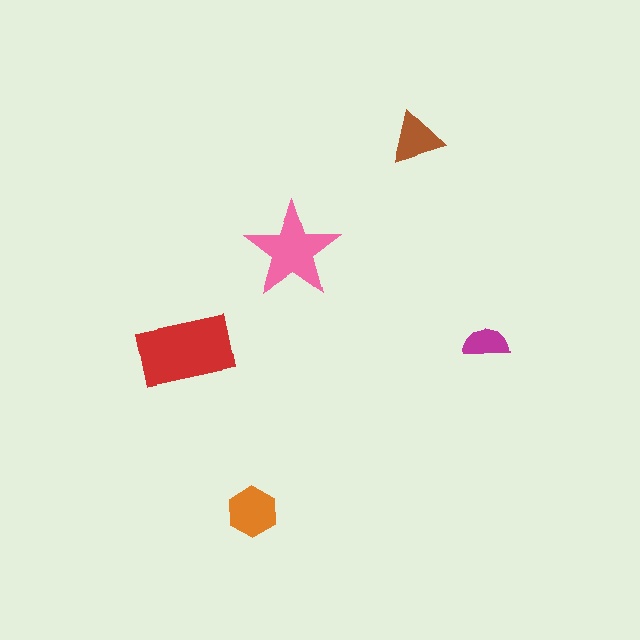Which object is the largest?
The red rectangle.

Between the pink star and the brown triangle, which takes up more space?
The pink star.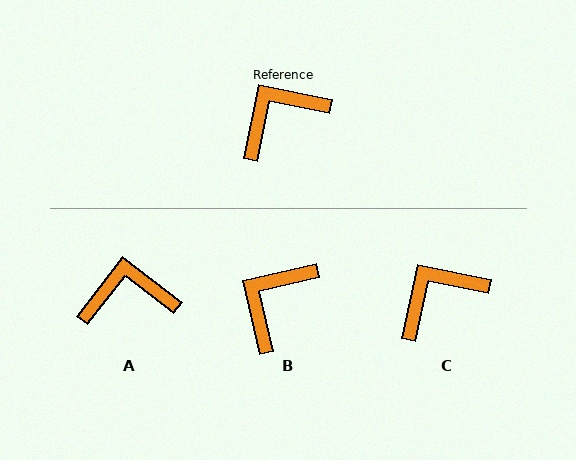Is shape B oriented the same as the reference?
No, it is off by about 25 degrees.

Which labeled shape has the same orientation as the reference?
C.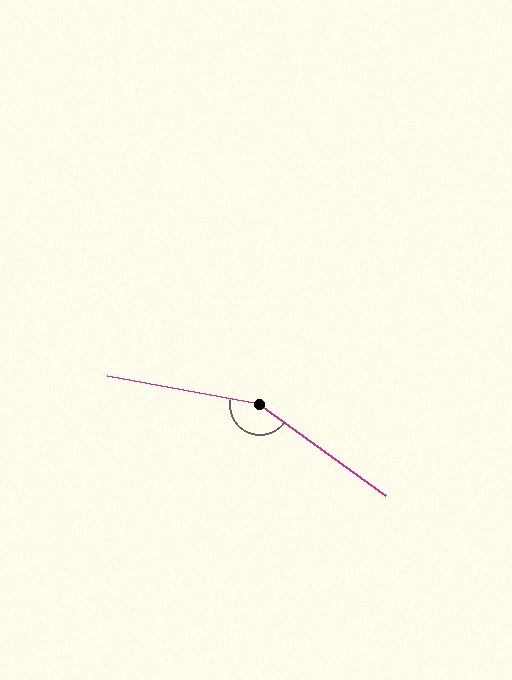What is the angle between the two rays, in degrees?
Approximately 155 degrees.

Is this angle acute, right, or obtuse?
It is obtuse.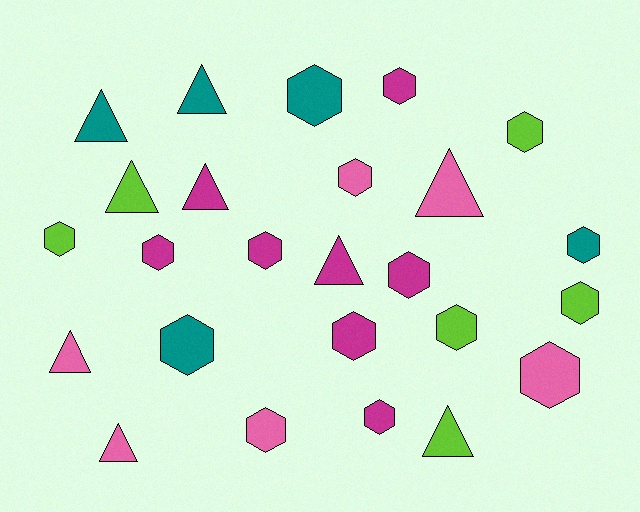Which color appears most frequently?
Magenta, with 8 objects.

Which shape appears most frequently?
Hexagon, with 16 objects.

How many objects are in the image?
There are 25 objects.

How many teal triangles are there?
There are 2 teal triangles.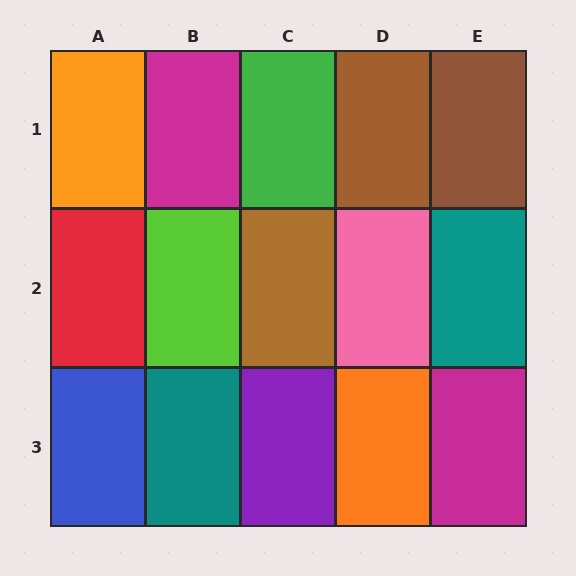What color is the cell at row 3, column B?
Teal.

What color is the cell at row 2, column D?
Pink.